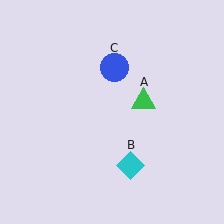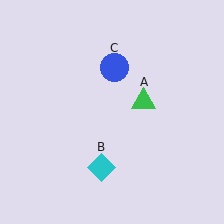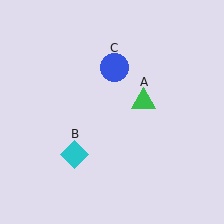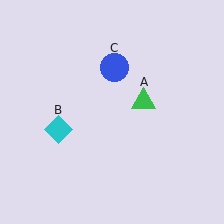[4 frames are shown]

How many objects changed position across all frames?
1 object changed position: cyan diamond (object B).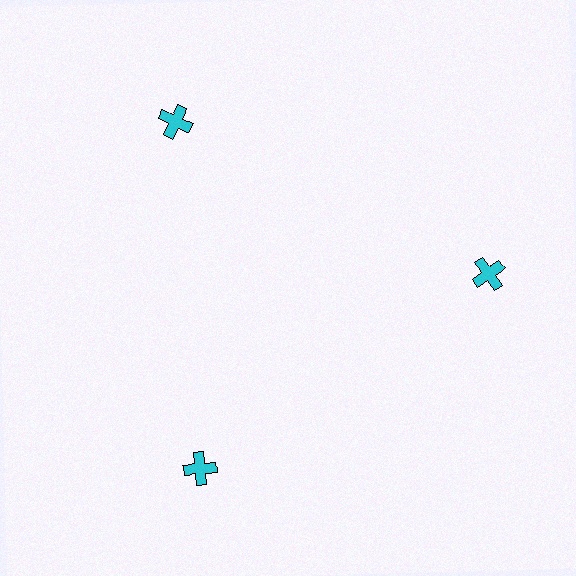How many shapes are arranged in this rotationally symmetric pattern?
There are 3 shapes, arranged in 3 groups of 1.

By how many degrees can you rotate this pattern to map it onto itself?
The pattern maps onto itself every 120 degrees of rotation.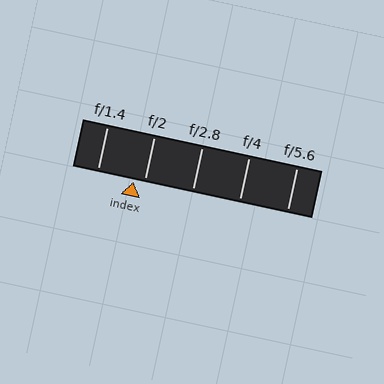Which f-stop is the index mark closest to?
The index mark is closest to f/2.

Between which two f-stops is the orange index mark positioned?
The index mark is between f/1.4 and f/2.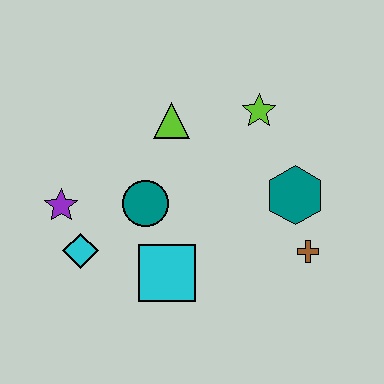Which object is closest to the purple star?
The cyan diamond is closest to the purple star.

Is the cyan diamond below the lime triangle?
Yes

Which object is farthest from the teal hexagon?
The purple star is farthest from the teal hexagon.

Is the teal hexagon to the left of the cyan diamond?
No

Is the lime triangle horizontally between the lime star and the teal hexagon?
No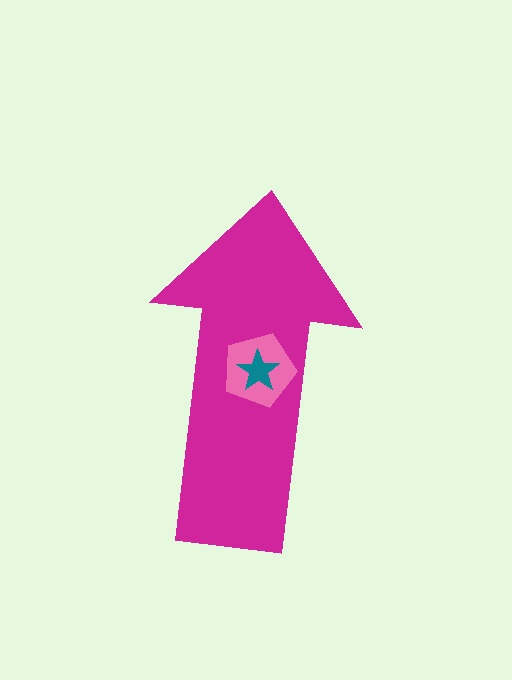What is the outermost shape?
The magenta arrow.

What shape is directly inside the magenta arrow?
The pink pentagon.